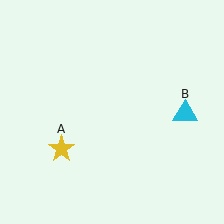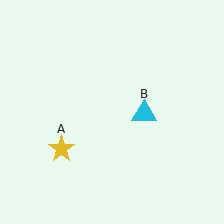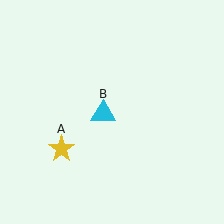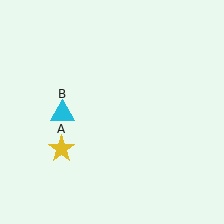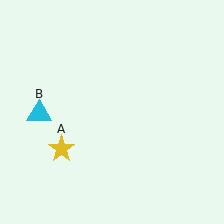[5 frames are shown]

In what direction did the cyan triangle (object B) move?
The cyan triangle (object B) moved left.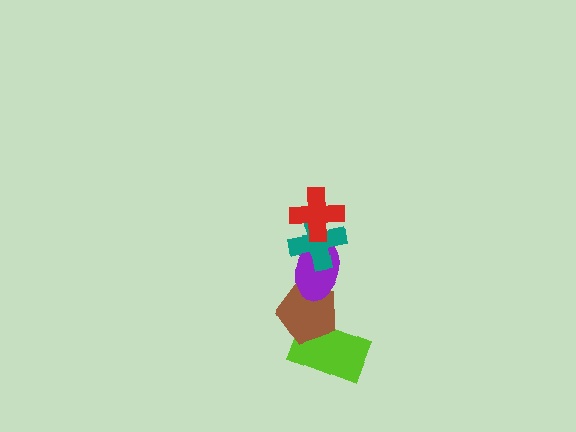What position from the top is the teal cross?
The teal cross is 2nd from the top.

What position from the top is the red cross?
The red cross is 1st from the top.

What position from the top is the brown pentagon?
The brown pentagon is 4th from the top.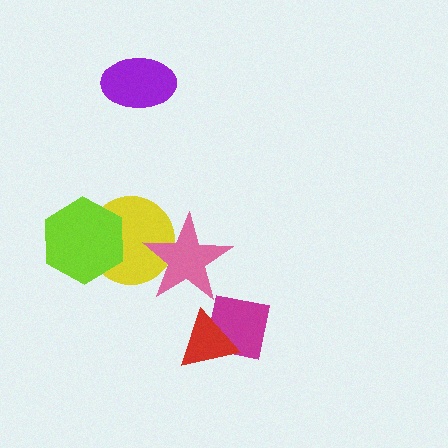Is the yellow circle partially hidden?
Yes, it is partially covered by another shape.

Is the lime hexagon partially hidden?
No, no other shape covers it.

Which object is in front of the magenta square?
The red triangle is in front of the magenta square.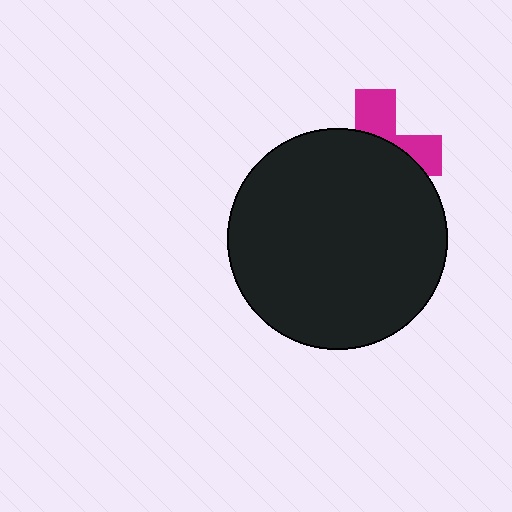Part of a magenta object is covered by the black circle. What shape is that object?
It is a cross.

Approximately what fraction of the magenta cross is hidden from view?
Roughly 65% of the magenta cross is hidden behind the black circle.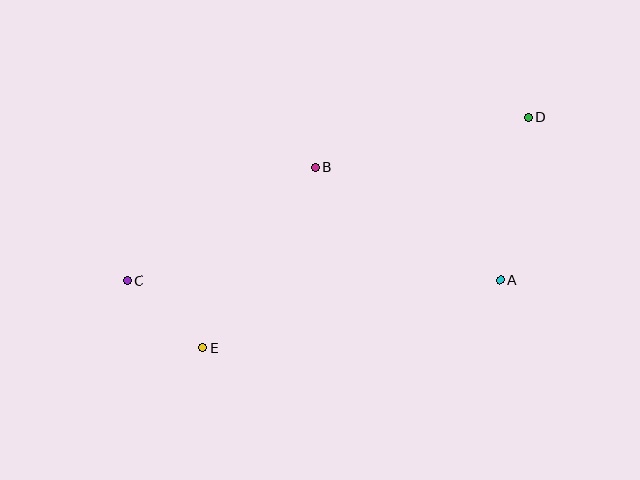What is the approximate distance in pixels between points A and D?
The distance between A and D is approximately 165 pixels.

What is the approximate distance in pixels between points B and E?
The distance between B and E is approximately 213 pixels.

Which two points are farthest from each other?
Points C and D are farthest from each other.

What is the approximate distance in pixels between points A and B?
The distance between A and B is approximately 217 pixels.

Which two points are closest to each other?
Points C and E are closest to each other.